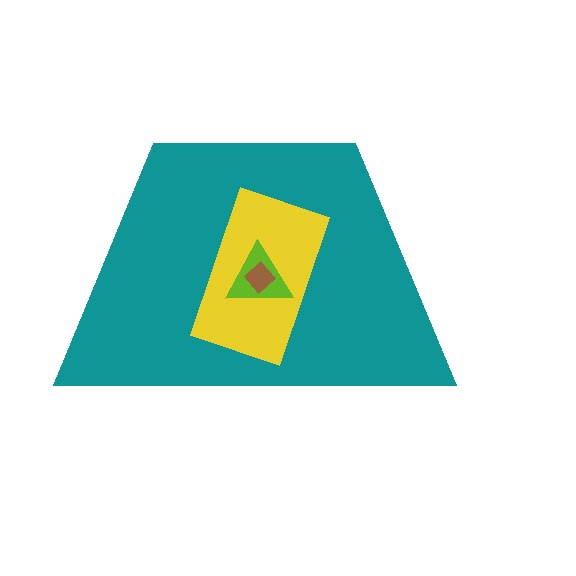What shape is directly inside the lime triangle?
The brown diamond.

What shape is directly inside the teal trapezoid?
The yellow rectangle.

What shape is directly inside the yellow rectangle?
The lime triangle.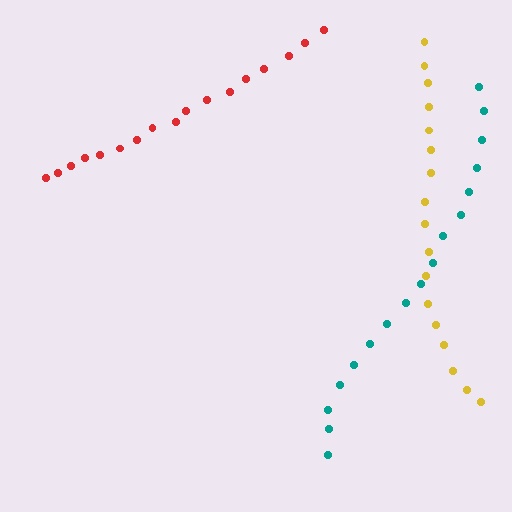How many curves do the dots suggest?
There are 3 distinct paths.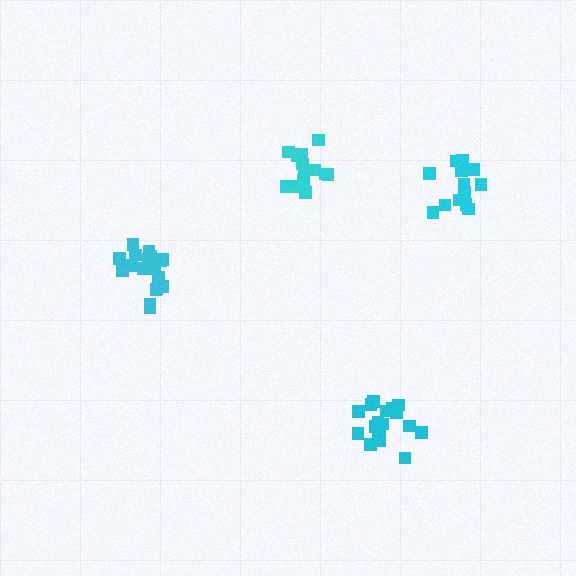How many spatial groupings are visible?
There are 4 spatial groupings.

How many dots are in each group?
Group 1: 18 dots, Group 2: 13 dots, Group 3: 13 dots, Group 4: 18 dots (62 total).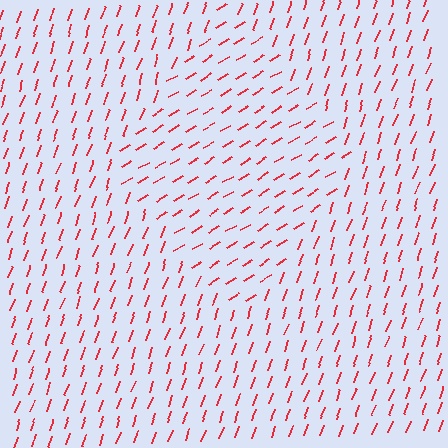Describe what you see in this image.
The image is filled with small red line segments. A diamond region in the image has lines oriented differently from the surrounding lines, creating a visible texture boundary.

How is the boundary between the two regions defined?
The boundary is defined purely by a change in line orientation (approximately 40 degrees difference). All lines are the same color and thickness.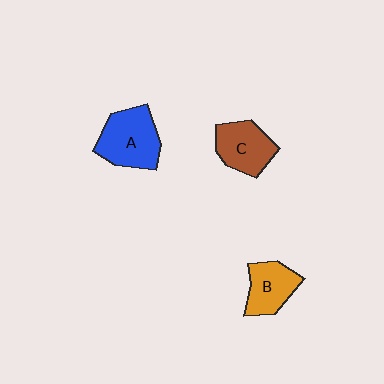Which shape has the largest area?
Shape A (blue).